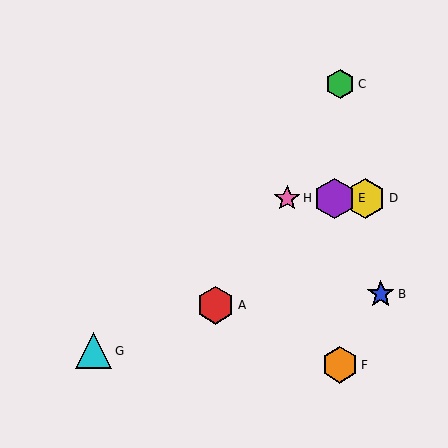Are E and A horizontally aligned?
No, E is at y≈198 and A is at y≈305.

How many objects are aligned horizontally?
3 objects (D, E, H) are aligned horizontally.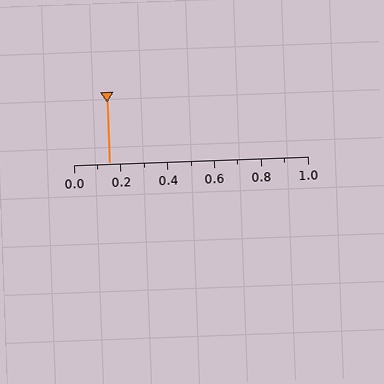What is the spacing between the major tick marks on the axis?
The major ticks are spaced 0.2 apart.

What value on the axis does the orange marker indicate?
The marker indicates approximately 0.15.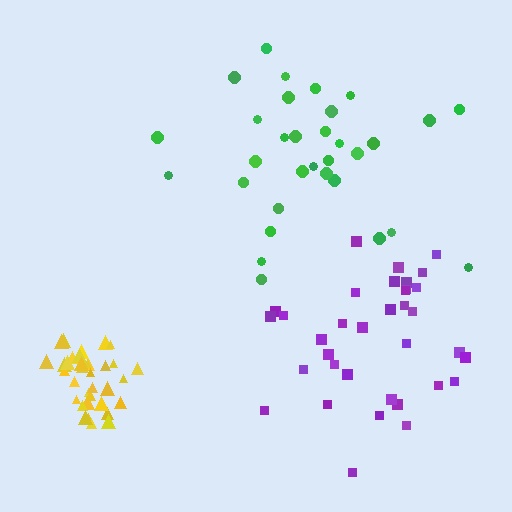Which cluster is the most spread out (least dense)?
Green.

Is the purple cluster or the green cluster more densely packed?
Purple.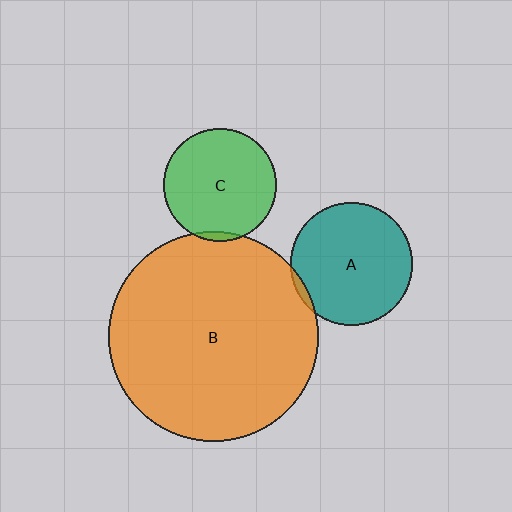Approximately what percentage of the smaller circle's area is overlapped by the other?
Approximately 5%.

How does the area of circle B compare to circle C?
Approximately 3.4 times.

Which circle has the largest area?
Circle B (orange).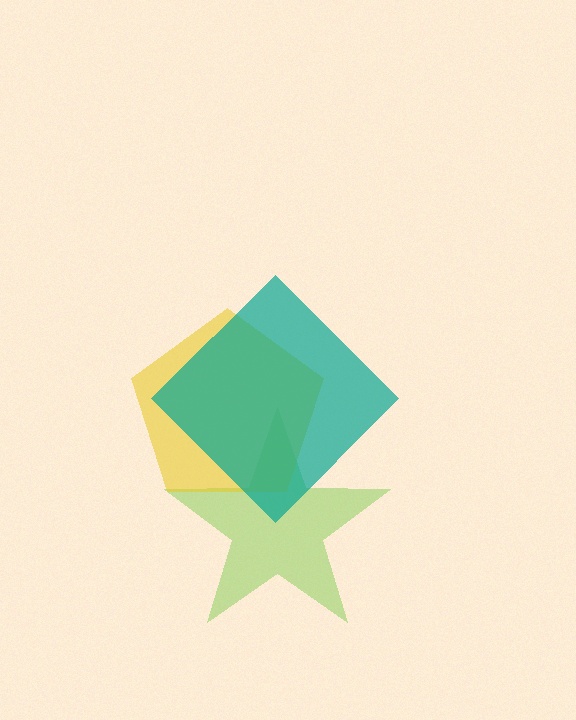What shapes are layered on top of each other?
The layered shapes are: a lime star, a yellow pentagon, a teal diamond.